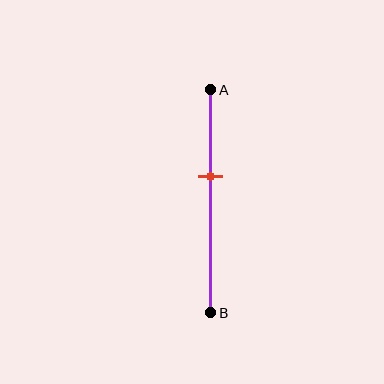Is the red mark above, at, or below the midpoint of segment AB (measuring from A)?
The red mark is above the midpoint of segment AB.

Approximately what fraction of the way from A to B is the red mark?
The red mark is approximately 40% of the way from A to B.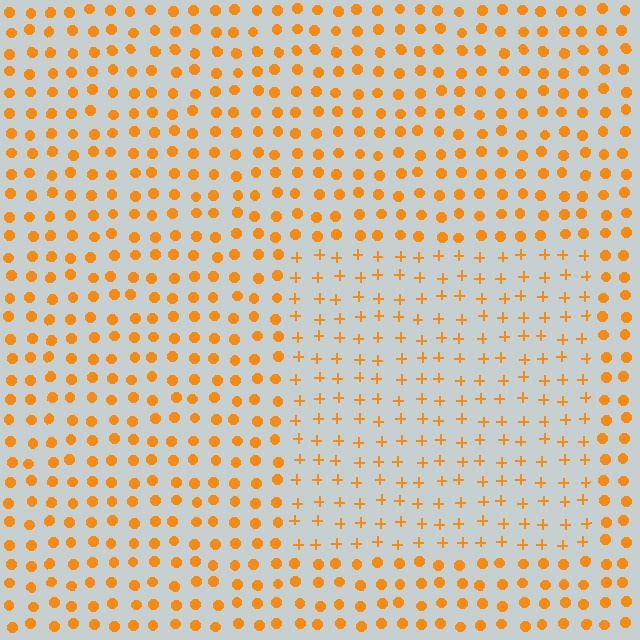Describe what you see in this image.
The image is filled with small orange elements arranged in a uniform grid. A rectangle-shaped region contains plus signs, while the surrounding area contains circles. The boundary is defined purely by the change in element shape.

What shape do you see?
I see a rectangle.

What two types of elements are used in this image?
The image uses plus signs inside the rectangle region and circles outside it.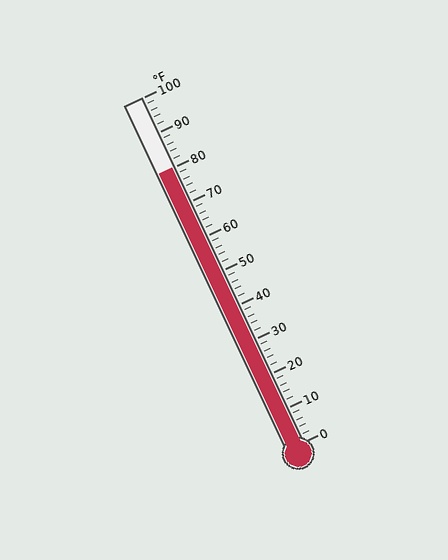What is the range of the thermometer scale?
The thermometer scale ranges from 0°F to 100°F.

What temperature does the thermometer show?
The thermometer shows approximately 80°F.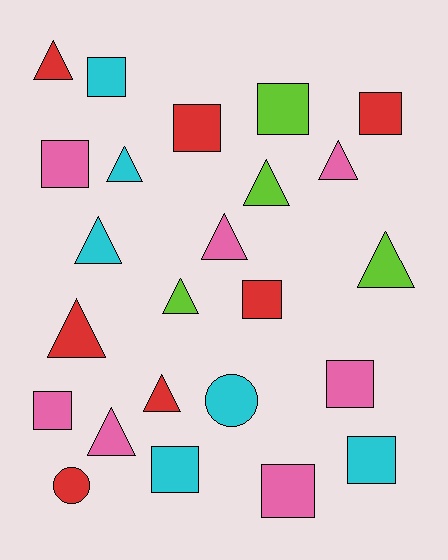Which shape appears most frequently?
Triangle, with 11 objects.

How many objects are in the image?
There are 24 objects.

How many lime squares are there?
There is 1 lime square.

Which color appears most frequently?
Pink, with 7 objects.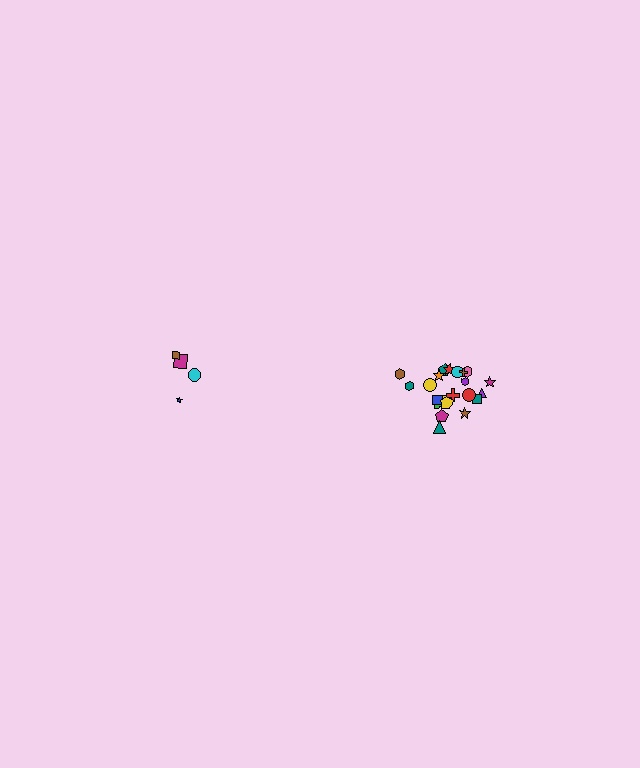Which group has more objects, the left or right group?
The right group.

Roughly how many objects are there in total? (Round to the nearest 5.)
Roughly 25 objects in total.